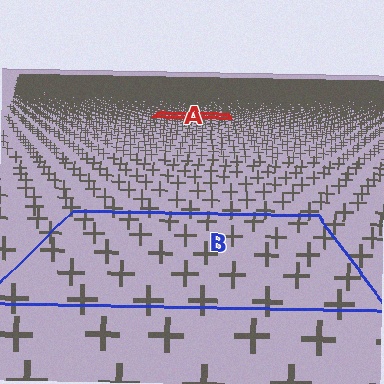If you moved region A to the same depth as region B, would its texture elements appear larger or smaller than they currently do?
They would appear larger. At a closer depth, the same texture elements are projected at a bigger on-screen size.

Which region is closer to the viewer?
Region B is closer. The texture elements there are larger and more spread out.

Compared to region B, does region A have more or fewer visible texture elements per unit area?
Region A has more texture elements per unit area — they are packed more densely because it is farther away.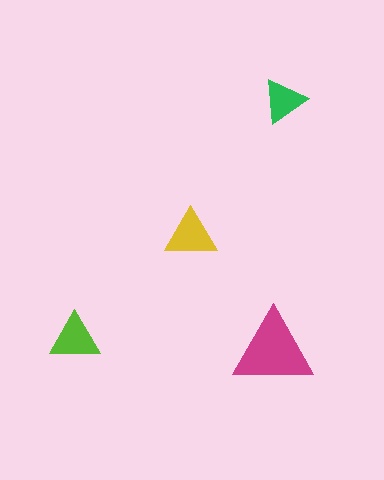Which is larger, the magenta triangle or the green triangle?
The magenta one.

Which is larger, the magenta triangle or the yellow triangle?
The magenta one.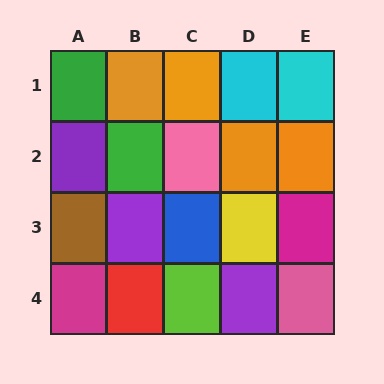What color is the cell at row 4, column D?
Purple.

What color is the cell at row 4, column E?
Pink.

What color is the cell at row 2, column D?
Orange.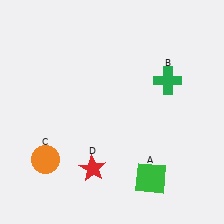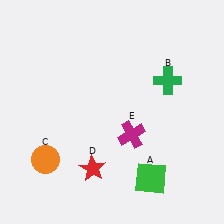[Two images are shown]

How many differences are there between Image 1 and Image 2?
There is 1 difference between the two images.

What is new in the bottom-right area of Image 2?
A magenta cross (E) was added in the bottom-right area of Image 2.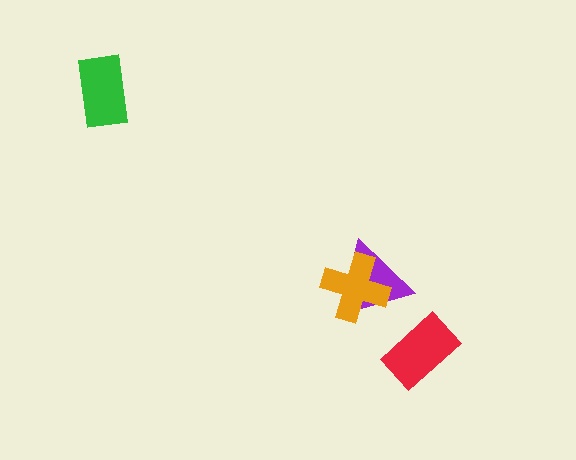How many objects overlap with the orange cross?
1 object overlaps with the orange cross.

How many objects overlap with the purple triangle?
1 object overlaps with the purple triangle.